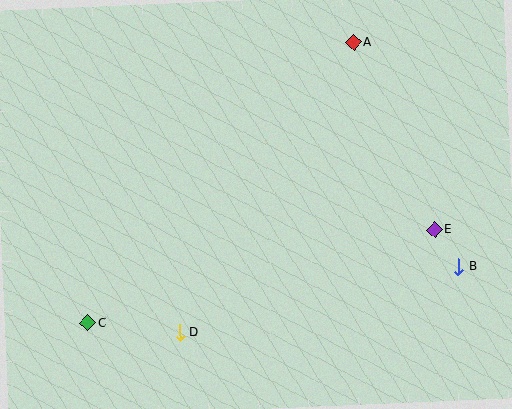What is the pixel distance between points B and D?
The distance between B and D is 286 pixels.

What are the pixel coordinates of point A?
Point A is at (354, 43).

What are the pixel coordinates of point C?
Point C is at (87, 323).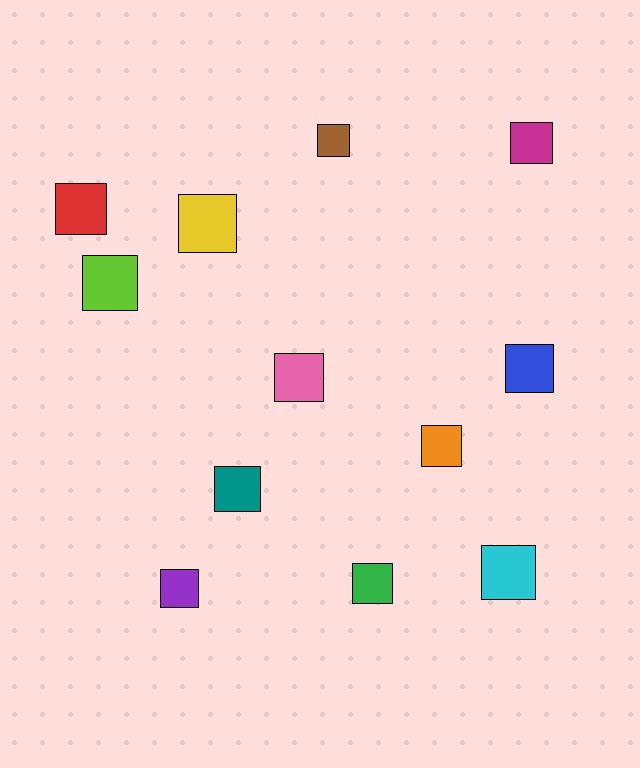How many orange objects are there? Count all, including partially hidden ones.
There is 1 orange object.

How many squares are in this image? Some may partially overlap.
There are 12 squares.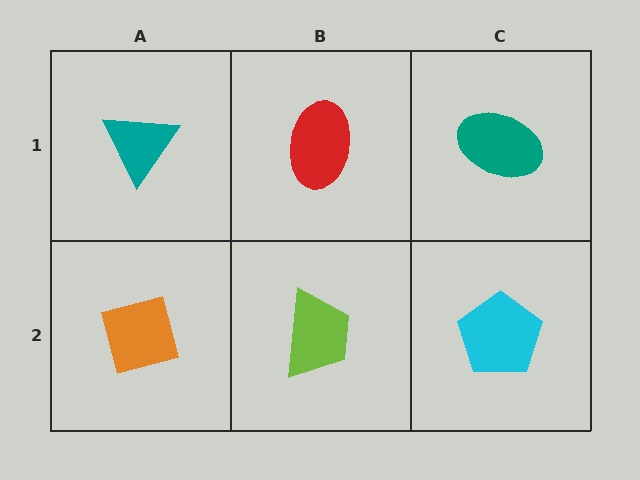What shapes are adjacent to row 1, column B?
A lime trapezoid (row 2, column B), a teal triangle (row 1, column A), a teal ellipse (row 1, column C).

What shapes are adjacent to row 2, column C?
A teal ellipse (row 1, column C), a lime trapezoid (row 2, column B).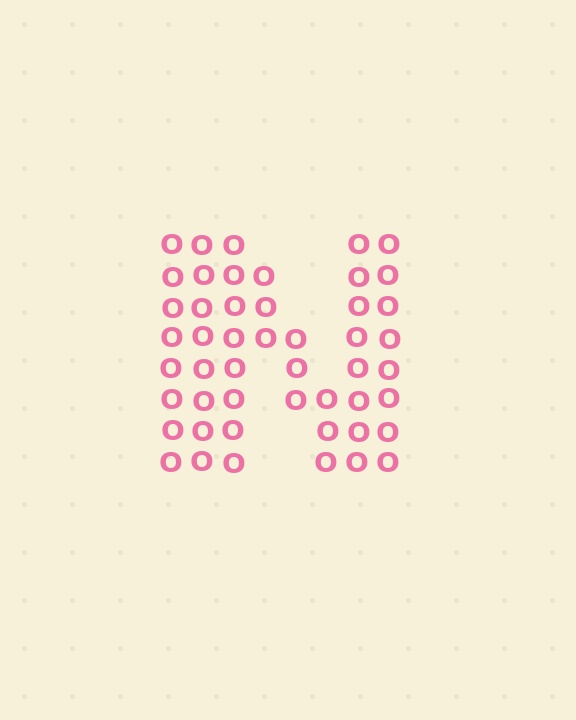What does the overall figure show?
The overall figure shows the letter N.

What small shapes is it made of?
It is made of small letter O's.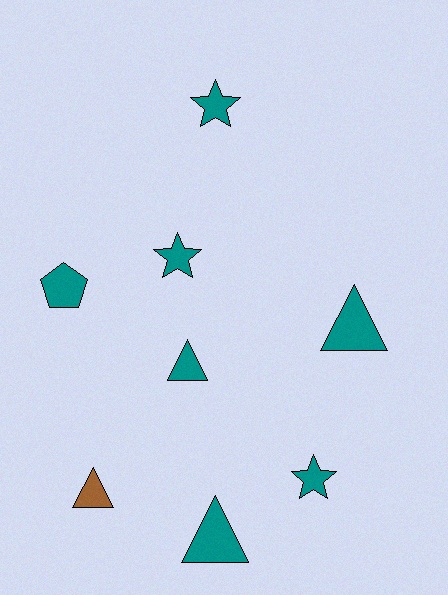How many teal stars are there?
There are 3 teal stars.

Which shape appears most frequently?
Triangle, with 4 objects.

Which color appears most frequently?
Teal, with 7 objects.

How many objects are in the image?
There are 8 objects.